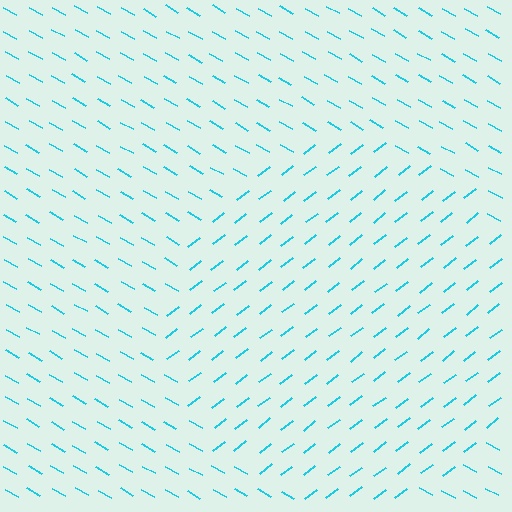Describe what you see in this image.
The image is filled with small cyan line segments. A circle region in the image has lines oriented differently from the surrounding lines, creating a visible texture boundary.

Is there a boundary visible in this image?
Yes, there is a texture boundary formed by a change in line orientation.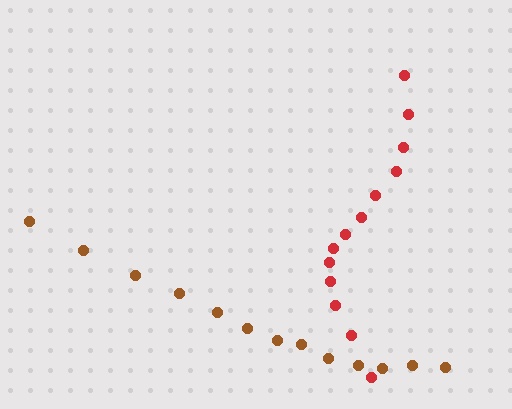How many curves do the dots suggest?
There are 2 distinct paths.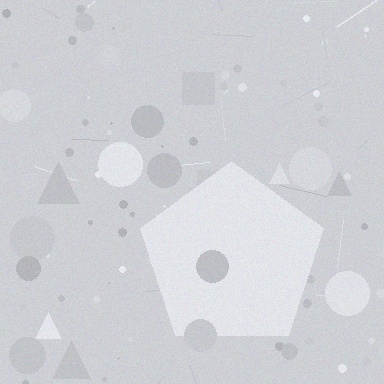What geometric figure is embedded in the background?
A pentagon is embedded in the background.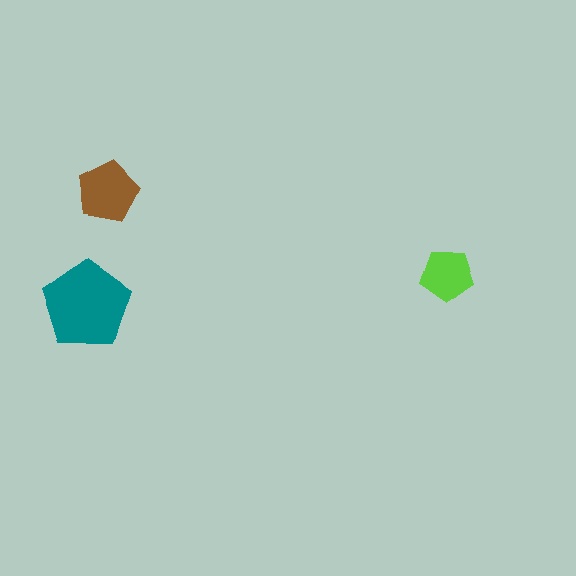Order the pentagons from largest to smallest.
the teal one, the brown one, the lime one.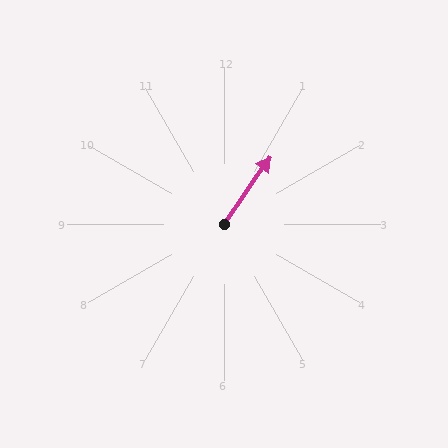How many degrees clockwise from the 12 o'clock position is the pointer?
Approximately 34 degrees.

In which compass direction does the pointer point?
Northeast.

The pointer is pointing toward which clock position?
Roughly 1 o'clock.